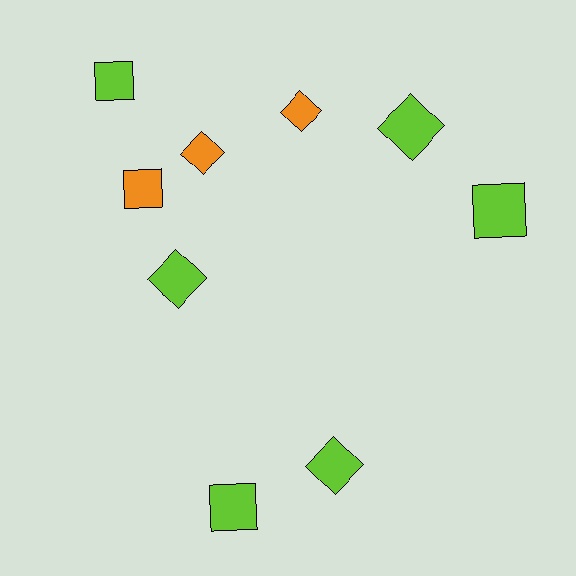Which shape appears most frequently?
Diamond, with 5 objects.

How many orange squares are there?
There is 1 orange square.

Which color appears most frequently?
Lime, with 6 objects.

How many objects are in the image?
There are 9 objects.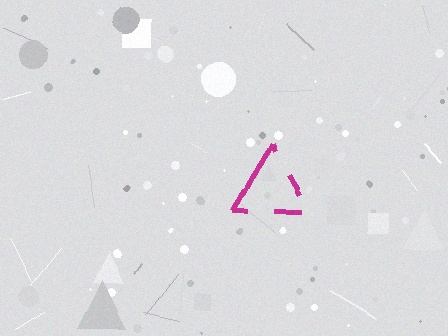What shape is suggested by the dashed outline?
The dashed outline suggests a triangle.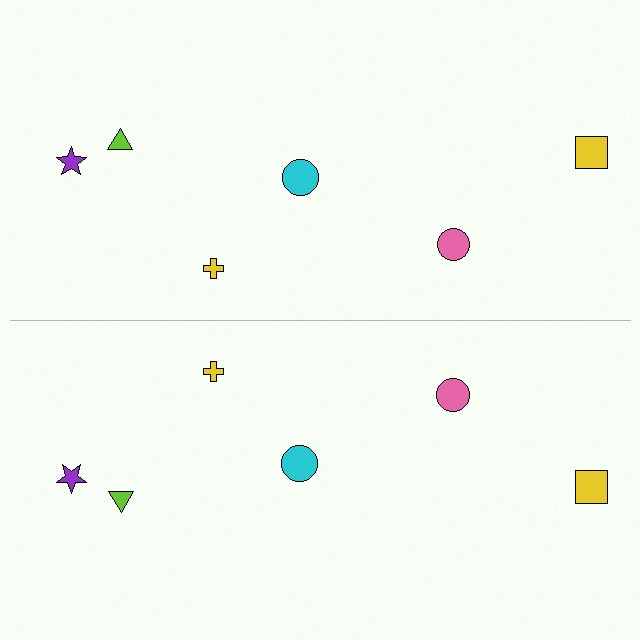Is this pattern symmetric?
Yes, this pattern has bilateral (reflection) symmetry.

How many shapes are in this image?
There are 12 shapes in this image.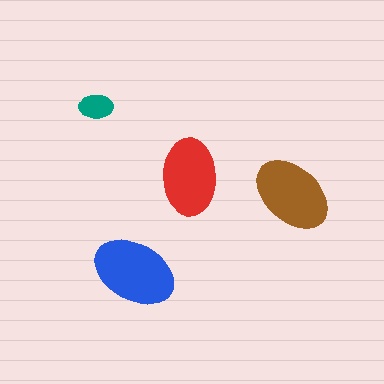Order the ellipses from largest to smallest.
the blue one, the brown one, the red one, the teal one.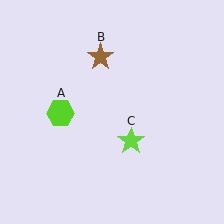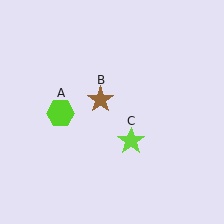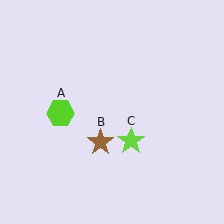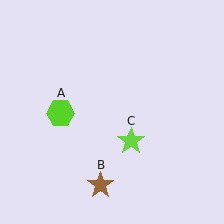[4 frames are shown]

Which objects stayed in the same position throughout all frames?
Lime hexagon (object A) and lime star (object C) remained stationary.